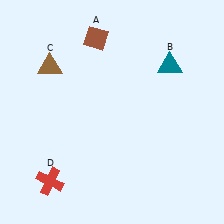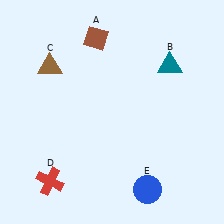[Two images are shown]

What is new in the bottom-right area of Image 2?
A blue circle (E) was added in the bottom-right area of Image 2.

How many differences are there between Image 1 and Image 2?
There is 1 difference between the two images.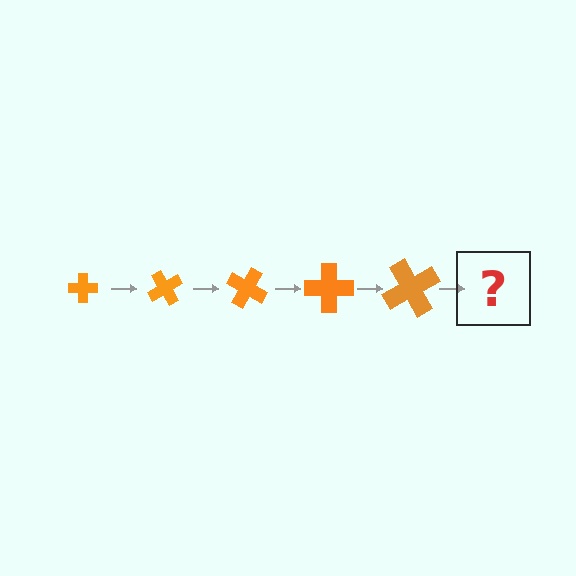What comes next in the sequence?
The next element should be a cross, larger than the previous one and rotated 300 degrees from the start.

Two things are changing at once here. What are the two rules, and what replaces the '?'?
The two rules are that the cross grows larger each step and it rotates 60 degrees each step. The '?' should be a cross, larger than the previous one and rotated 300 degrees from the start.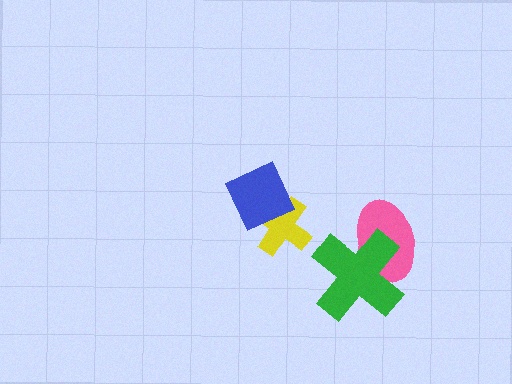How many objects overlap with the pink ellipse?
1 object overlaps with the pink ellipse.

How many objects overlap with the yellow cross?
1 object overlaps with the yellow cross.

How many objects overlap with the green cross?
1 object overlaps with the green cross.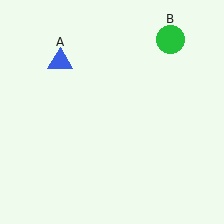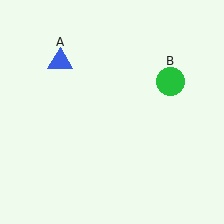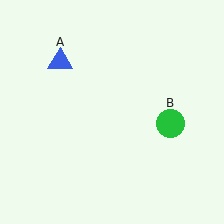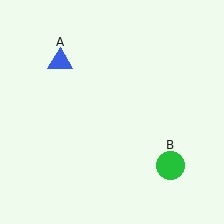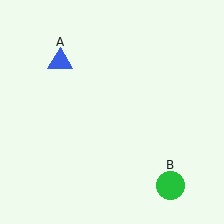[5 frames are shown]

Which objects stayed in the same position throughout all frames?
Blue triangle (object A) remained stationary.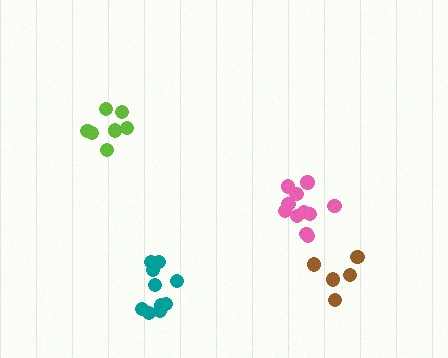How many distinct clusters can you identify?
There are 4 distinct clusters.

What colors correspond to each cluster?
The clusters are colored: pink, teal, lime, brown.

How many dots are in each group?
Group 1: 11 dots, Group 2: 10 dots, Group 3: 7 dots, Group 4: 5 dots (33 total).